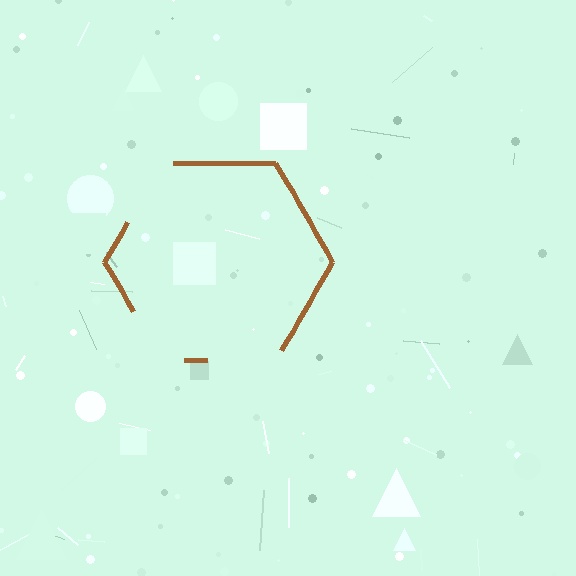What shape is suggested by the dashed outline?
The dashed outline suggests a hexagon.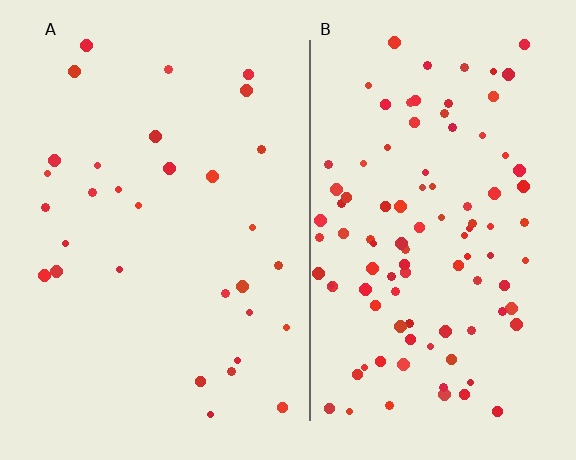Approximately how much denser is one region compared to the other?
Approximately 3.3× — region B over region A.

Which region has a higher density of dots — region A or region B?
B (the right).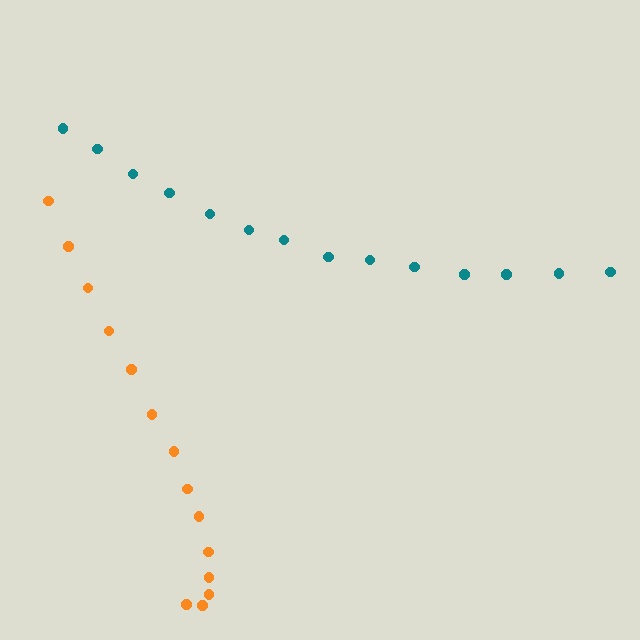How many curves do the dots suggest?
There are 2 distinct paths.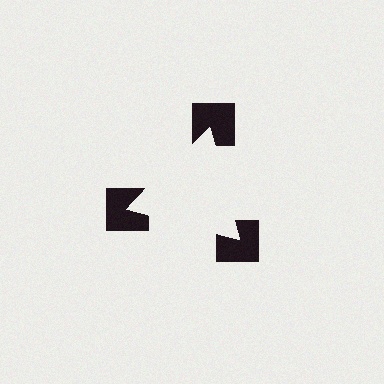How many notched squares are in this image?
There are 3 — one at each vertex of the illusory triangle.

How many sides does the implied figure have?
3 sides.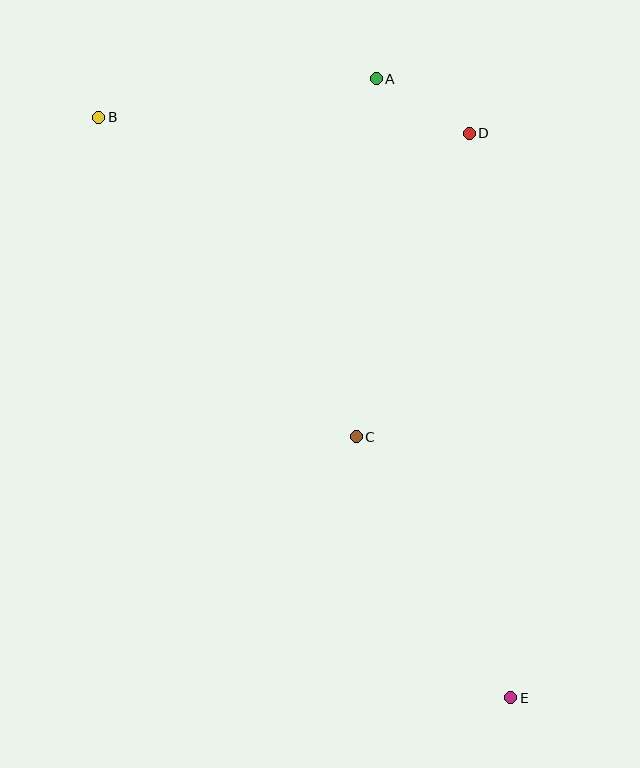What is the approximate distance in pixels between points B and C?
The distance between B and C is approximately 410 pixels.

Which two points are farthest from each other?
Points B and E are farthest from each other.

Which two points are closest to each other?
Points A and D are closest to each other.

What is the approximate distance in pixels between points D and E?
The distance between D and E is approximately 566 pixels.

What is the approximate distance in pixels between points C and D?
The distance between C and D is approximately 324 pixels.